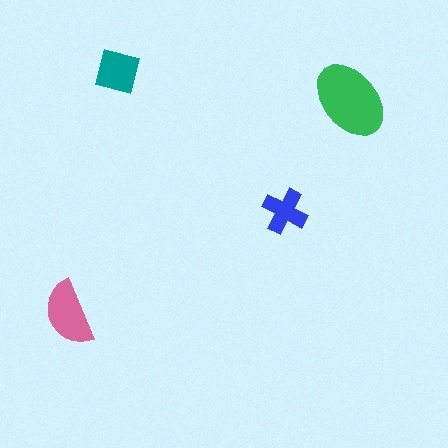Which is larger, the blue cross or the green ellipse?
The green ellipse.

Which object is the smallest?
The blue cross.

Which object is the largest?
The green ellipse.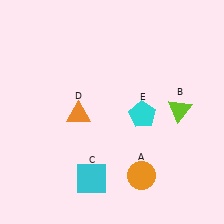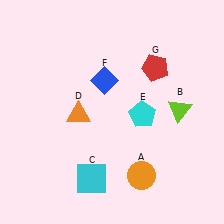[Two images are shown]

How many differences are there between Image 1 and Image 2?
There are 2 differences between the two images.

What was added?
A blue diamond (F), a red pentagon (G) were added in Image 2.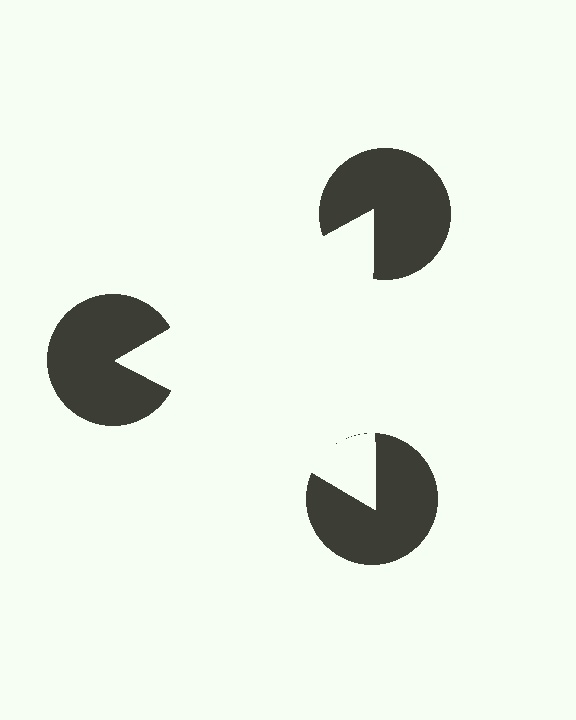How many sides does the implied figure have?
3 sides.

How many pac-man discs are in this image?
There are 3 — one at each vertex of the illusory triangle.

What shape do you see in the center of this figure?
An illusory triangle — its edges are inferred from the aligned wedge cuts in the pac-man discs, not physically drawn.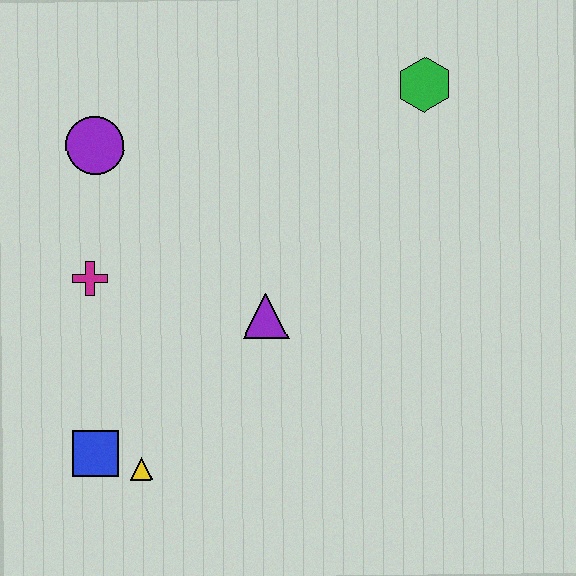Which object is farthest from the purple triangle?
The green hexagon is farthest from the purple triangle.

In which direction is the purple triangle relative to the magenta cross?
The purple triangle is to the right of the magenta cross.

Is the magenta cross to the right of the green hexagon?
No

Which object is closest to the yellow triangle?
The blue square is closest to the yellow triangle.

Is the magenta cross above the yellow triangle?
Yes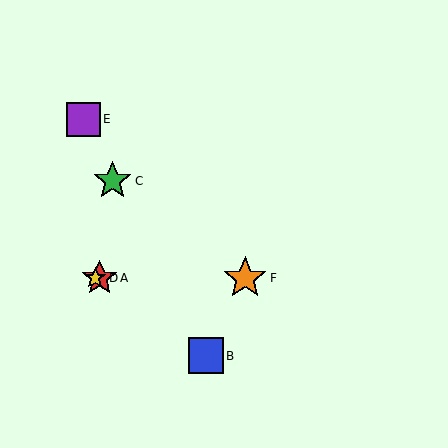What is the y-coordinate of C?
Object C is at y≈181.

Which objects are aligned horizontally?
Objects A, D, F are aligned horizontally.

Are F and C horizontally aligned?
No, F is at y≈278 and C is at y≈181.